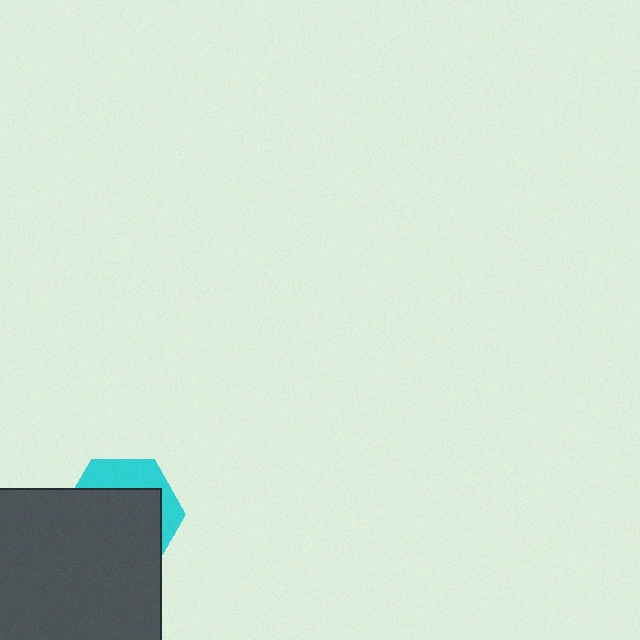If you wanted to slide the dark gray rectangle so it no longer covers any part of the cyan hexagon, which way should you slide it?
Slide it down — that is the most direct way to separate the two shapes.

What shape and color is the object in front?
The object in front is a dark gray rectangle.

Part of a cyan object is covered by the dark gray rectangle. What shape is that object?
It is a hexagon.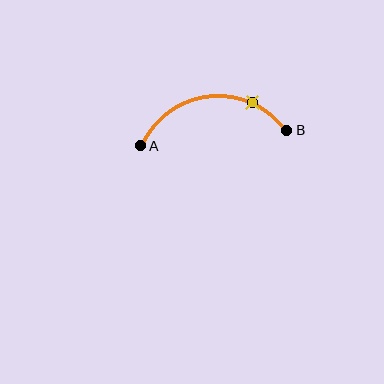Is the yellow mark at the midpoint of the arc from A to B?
No. The yellow mark lies on the arc but is closer to endpoint B. The arc midpoint would be at the point on the curve equidistant along the arc from both A and B.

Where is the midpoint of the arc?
The arc midpoint is the point on the curve farthest from the straight line joining A and B. It sits above that line.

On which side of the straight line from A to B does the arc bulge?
The arc bulges above the straight line connecting A and B.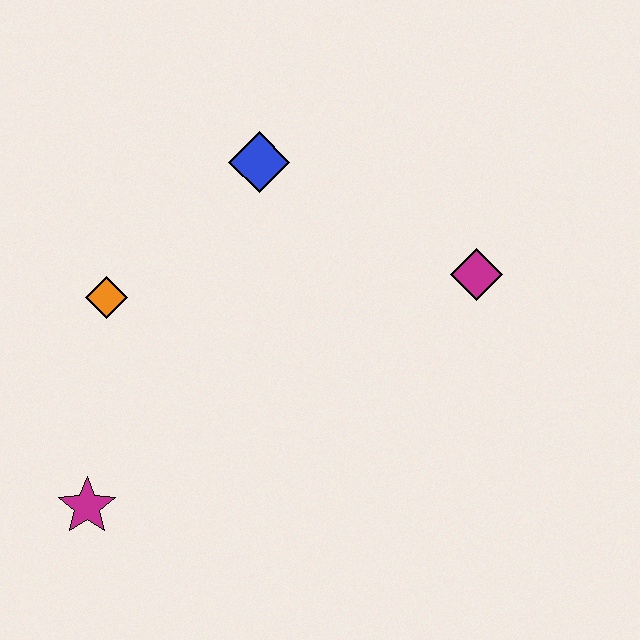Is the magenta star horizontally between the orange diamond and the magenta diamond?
No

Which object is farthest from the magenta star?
The magenta diamond is farthest from the magenta star.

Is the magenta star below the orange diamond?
Yes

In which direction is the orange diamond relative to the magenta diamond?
The orange diamond is to the left of the magenta diamond.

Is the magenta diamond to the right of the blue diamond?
Yes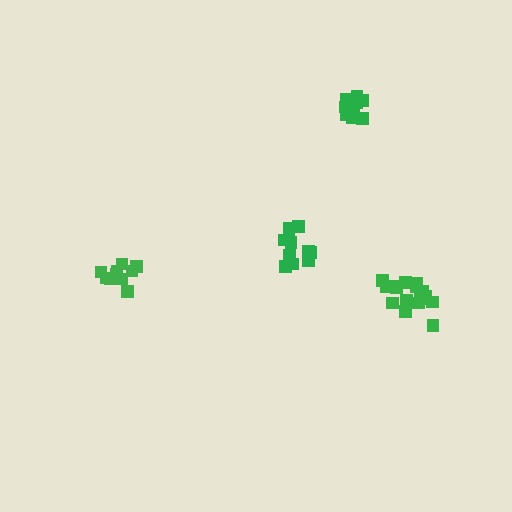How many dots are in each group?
Group 1: 13 dots, Group 2: 16 dots, Group 3: 10 dots, Group 4: 12 dots (51 total).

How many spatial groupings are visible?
There are 4 spatial groupings.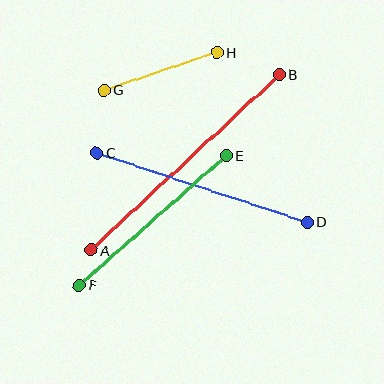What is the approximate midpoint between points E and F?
The midpoint is at approximately (153, 221) pixels.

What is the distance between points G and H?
The distance is approximately 119 pixels.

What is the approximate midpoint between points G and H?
The midpoint is at approximately (161, 71) pixels.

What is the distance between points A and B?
The distance is approximately 258 pixels.